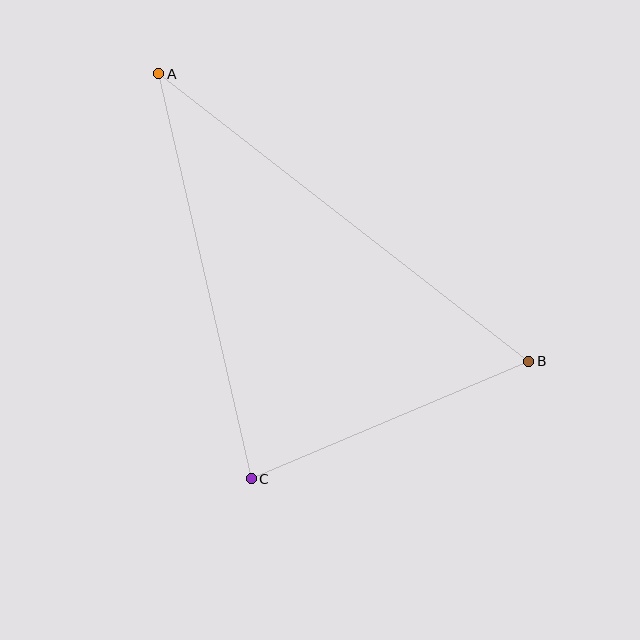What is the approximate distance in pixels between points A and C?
The distance between A and C is approximately 415 pixels.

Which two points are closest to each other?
Points B and C are closest to each other.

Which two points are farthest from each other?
Points A and B are farthest from each other.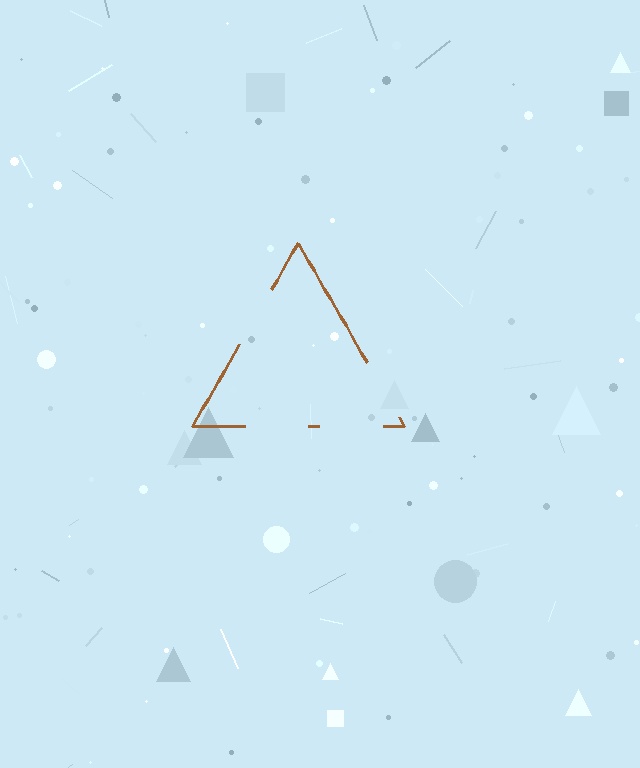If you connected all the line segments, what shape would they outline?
They would outline a triangle.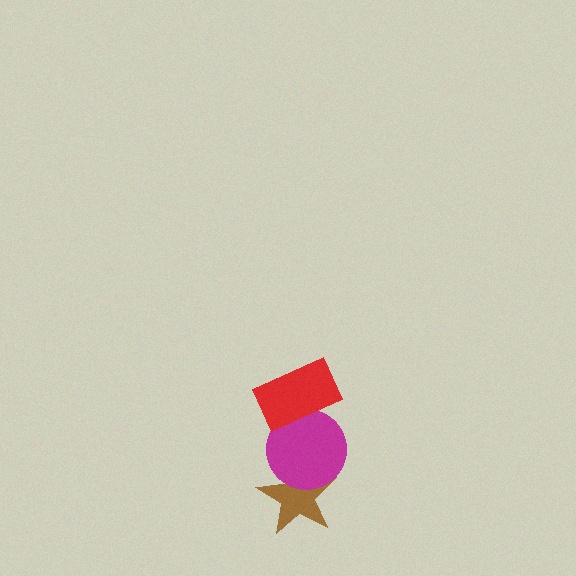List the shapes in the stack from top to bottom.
From top to bottom: the red rectangle, the magenta circle, the brown star.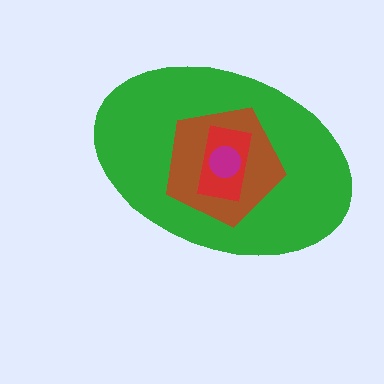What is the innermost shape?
The magenta circle.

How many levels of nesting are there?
4.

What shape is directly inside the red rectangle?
The magenta circle.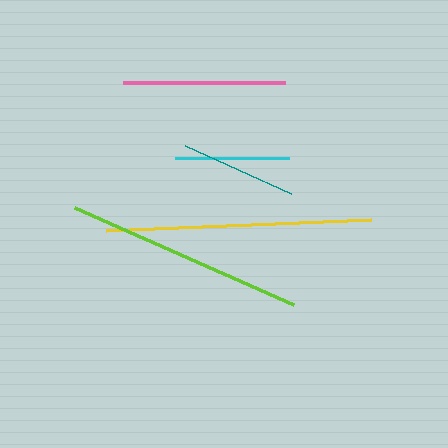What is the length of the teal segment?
The teal segment is approximately 116 pixels long.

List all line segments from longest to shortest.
From longest to shortest: yellow, lime, pink, teal, cyan.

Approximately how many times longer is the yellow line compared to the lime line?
The yellow line is approximately 1.1 times the length of the lime line.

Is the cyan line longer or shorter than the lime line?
The lime line is longer than the cyan line.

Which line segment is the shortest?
The cyan line is the shortest at approximately 113 pixels.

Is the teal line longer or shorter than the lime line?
The lime line is longer than the teal line.